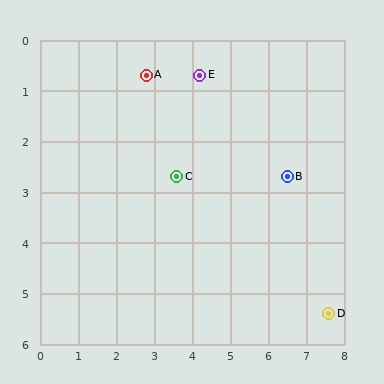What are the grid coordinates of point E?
Point E is at approximately (4.2, 0.7).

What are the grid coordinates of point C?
Point C is at approximately (3.6, 2.7).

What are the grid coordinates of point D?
Point D is at approximately (7.6, 5.4).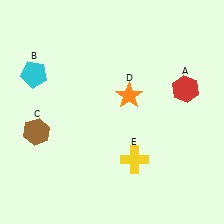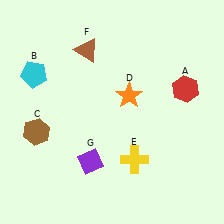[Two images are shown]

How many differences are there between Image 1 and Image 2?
There are 2 differences between the two images.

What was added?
A brown triangle (F), a purple diamond (G) were added in Image 2.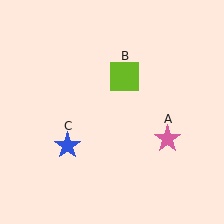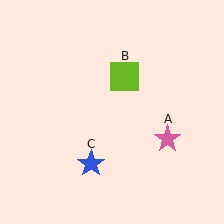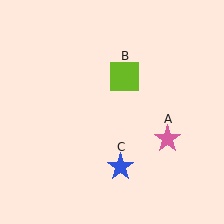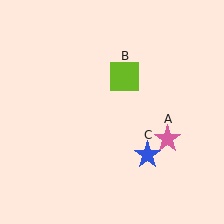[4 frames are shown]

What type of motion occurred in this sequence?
The blue star (object C) rotated counterclockwise around the center of the scene.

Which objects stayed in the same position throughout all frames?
Pink star (object A) and lime square (object B) remained stationary.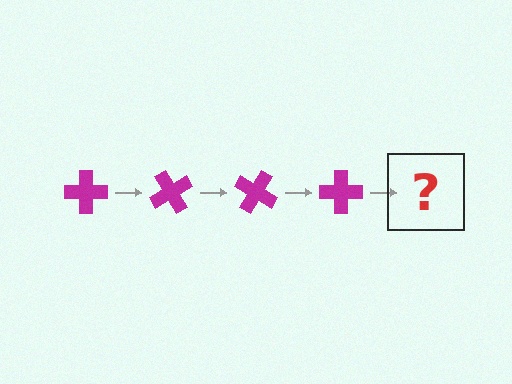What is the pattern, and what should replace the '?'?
The pattern is that the cross rotates 60 degrees each step. The '?' should be a magenta cross rotated 240 degrees.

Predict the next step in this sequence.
The next step is a magenta cross rotated 240 degrees.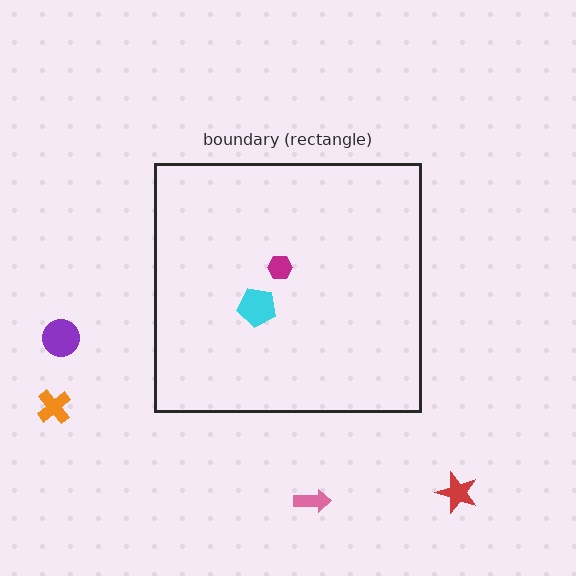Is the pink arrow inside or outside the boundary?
Outside.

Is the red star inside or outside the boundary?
Outside.